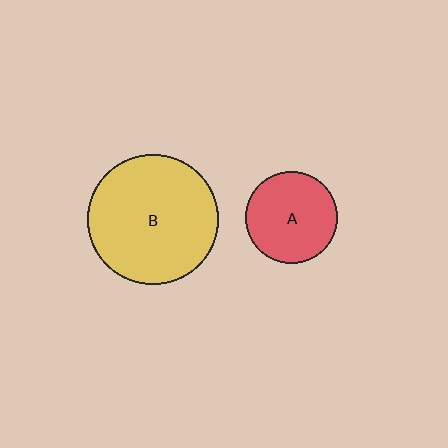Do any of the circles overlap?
No, none of the circles overlap.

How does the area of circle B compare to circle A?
Approximately 2.0 times.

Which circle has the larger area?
Circle B (yellow).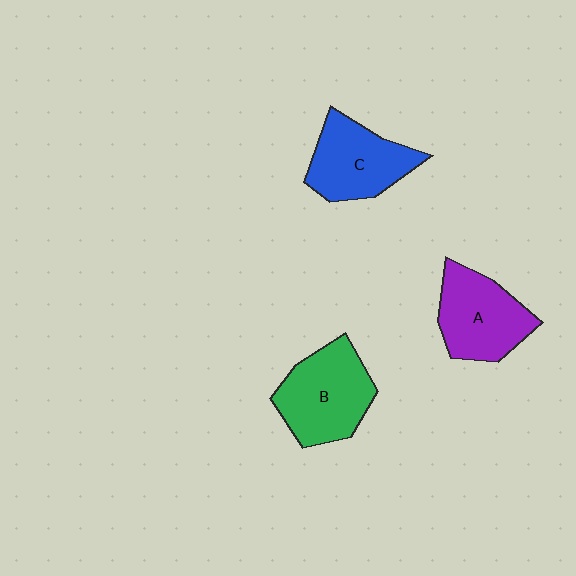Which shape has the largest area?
Shape B (green).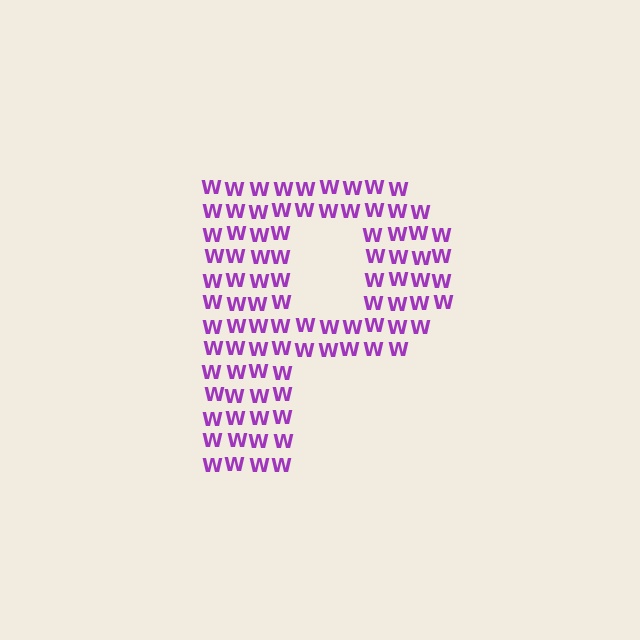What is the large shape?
The large shape is the letter P.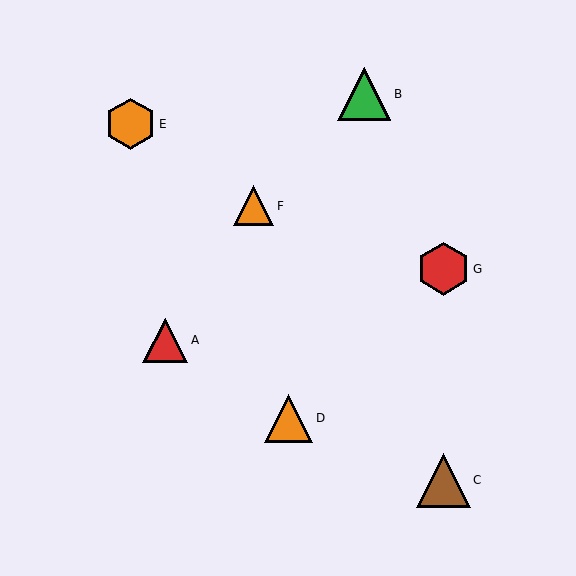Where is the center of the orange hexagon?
The center of the orange hexagon is at (131, 124).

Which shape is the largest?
The brown triangle (labeled C) is the largest.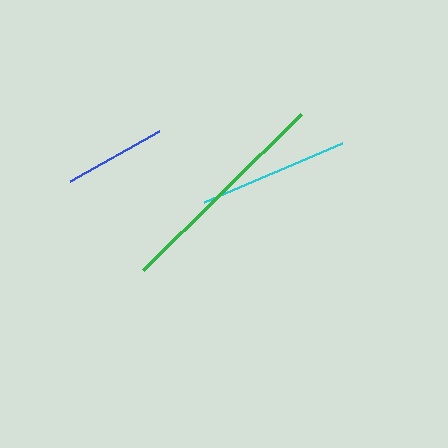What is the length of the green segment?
The green segment is approximately 222 pixels long.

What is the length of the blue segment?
The blue segment is approximately 102 pixels long.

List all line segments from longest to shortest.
From longest to shortest: green, cyan, blue.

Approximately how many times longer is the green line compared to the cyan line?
The green line is approximately 1.5 times the length of the cyan line.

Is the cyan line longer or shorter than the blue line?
The cyan line is longer than the blue line.